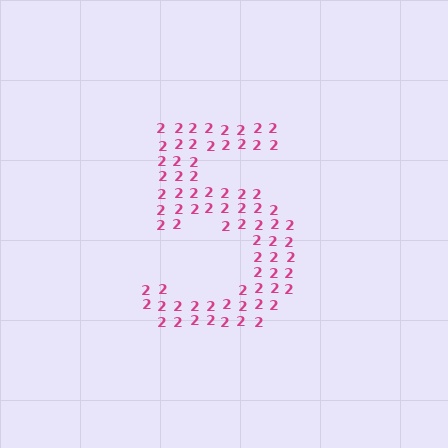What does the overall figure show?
The overall figure shows the digit 5.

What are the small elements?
The small elements are digit 2's.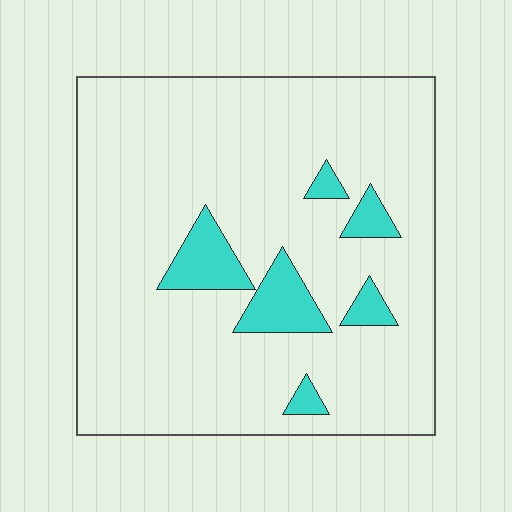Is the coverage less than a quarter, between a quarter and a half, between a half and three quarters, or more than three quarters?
Less than a quarter.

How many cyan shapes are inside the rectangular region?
6.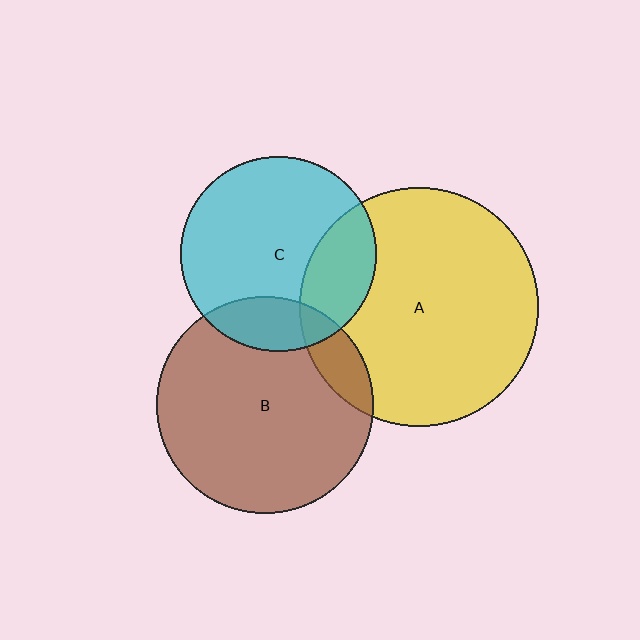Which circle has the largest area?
Circle A (yellow).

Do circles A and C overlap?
Yes.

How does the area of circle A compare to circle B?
Approximately 1.2 times.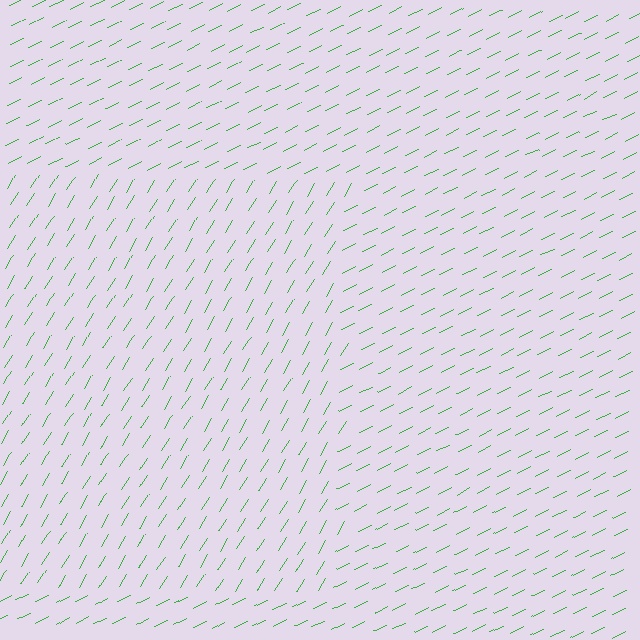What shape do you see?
I see a rectangle.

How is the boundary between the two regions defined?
The boundary is defined purely by a change in line orientation (approximately 32 degrees difference). All lines are the same color and thickness.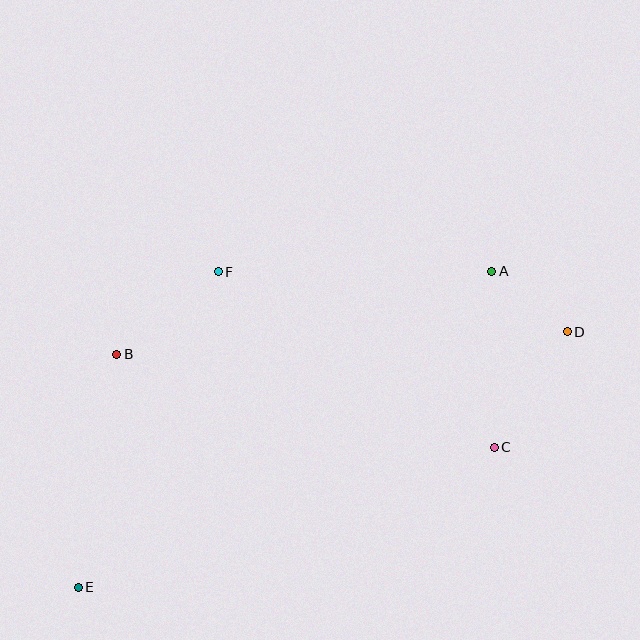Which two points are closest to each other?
Points A and D are closest to each other.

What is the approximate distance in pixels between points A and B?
The distance between A and B is approximately 384 pixels.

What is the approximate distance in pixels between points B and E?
The distance between B and E is approximately 236 pixels.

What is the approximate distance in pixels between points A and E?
The distance between A and E is approximately 521 pixels.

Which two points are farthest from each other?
Points D and E are farthest from each other.